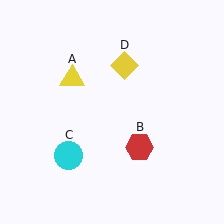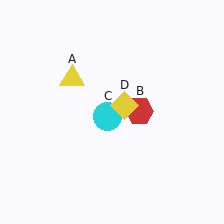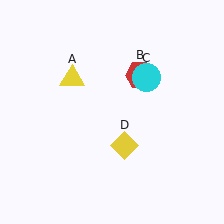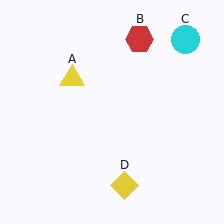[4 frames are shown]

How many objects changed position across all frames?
3 objects changed position: red hexagon (object B), cyan circle (object C), yellow diamond (object D).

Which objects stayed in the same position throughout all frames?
Yellow triangle (object A) remained stationary.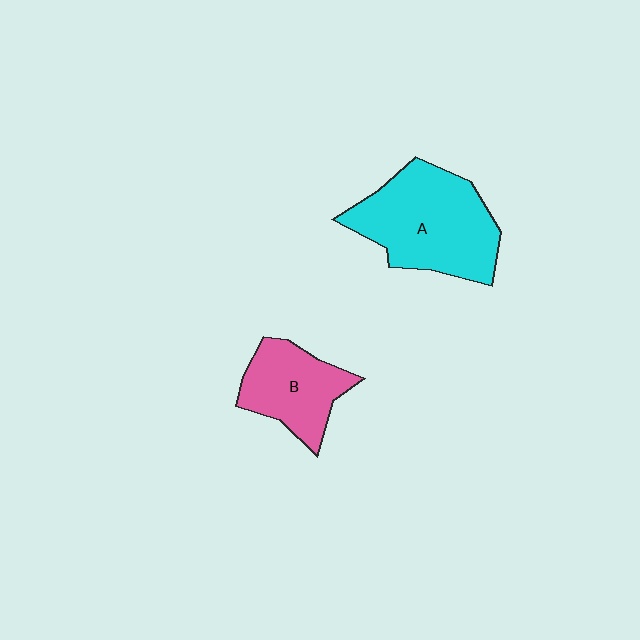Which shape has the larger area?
Shape A (cyan).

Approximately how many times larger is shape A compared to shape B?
Approximately 1.6 times.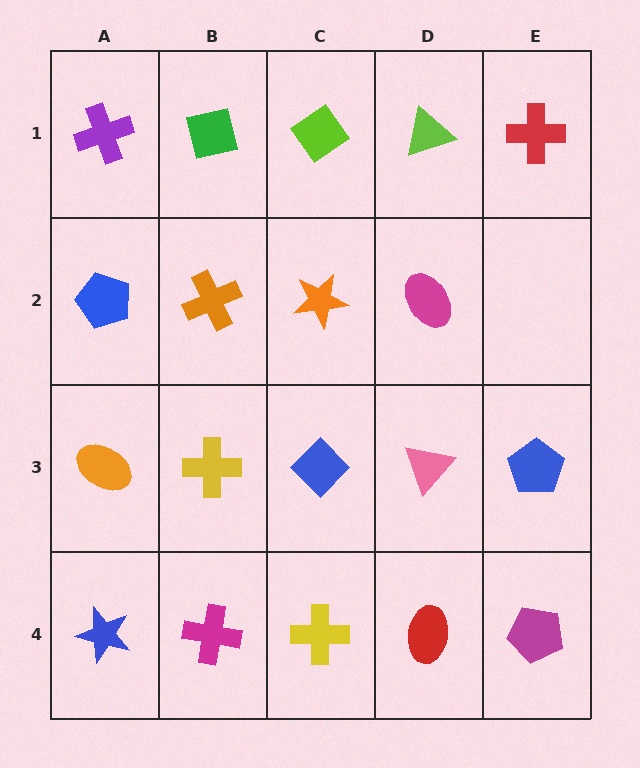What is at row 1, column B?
A green square.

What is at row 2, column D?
A magenta ellipse.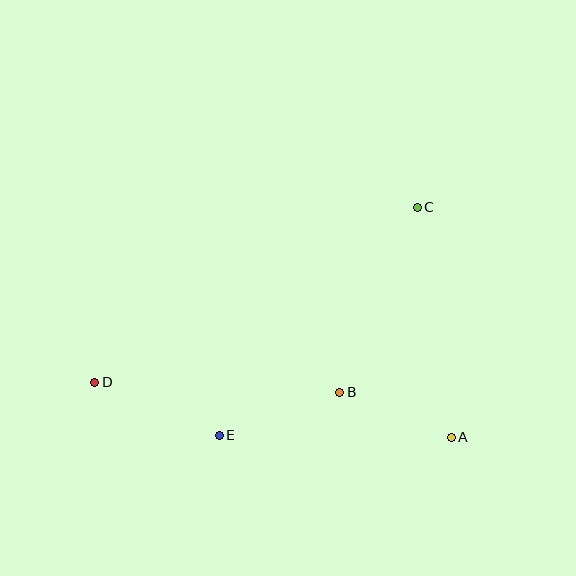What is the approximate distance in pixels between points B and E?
The distance between B and E is approximately 128 pixels.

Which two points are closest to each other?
Points A and B are closest to each other.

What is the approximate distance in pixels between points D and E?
The distance between D and E is approximately 136 pixels.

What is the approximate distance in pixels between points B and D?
The distance between B and D is approximately 245 pixels.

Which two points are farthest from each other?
Points C and D are farthest from each other.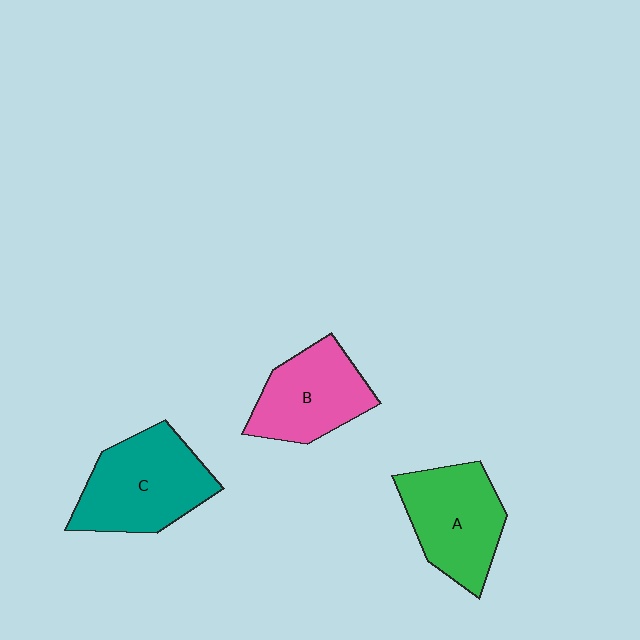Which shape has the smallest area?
Shape B (pink).